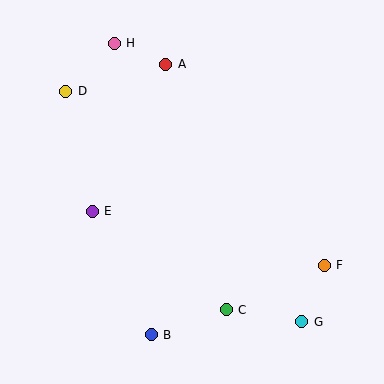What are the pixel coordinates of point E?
Point E is at (92, 211).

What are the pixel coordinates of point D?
Point D is at (66, 91).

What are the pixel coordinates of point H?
Point H is at (114, 43).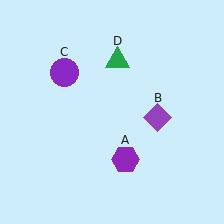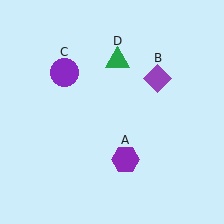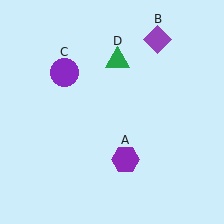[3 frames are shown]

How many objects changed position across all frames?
1 object changed position: purple diamond (object B).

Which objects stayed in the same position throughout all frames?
Purple hexagon (object A) and purple circle (object C) and green triangle (object D) remained stationary.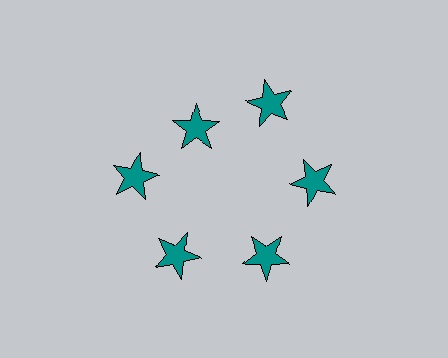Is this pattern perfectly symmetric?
No. The 6 teal stars are arranged in a ring, but one element near the 11 o'clock position is pulled inward toward the center, breaking the 6-fold rotational symmetry.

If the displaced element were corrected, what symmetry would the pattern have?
It would have 6-fold rotational symmetry — the pattern would map onto itself every 60 degrees.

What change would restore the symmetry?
The symmetry would be restored by moving it outward, back onto the ring so that all 6 stars sit at equal angles and equal distance from the center.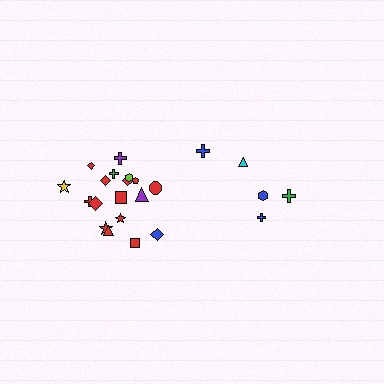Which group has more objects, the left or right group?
The left group.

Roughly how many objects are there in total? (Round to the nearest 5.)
Roughly 25 objects in total.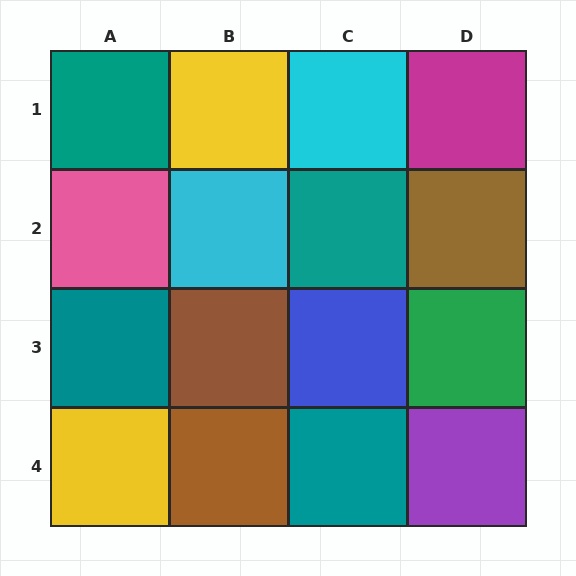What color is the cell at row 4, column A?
Yellow.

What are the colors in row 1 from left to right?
Teal, yellow, cyan, magenta.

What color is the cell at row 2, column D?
Brown.